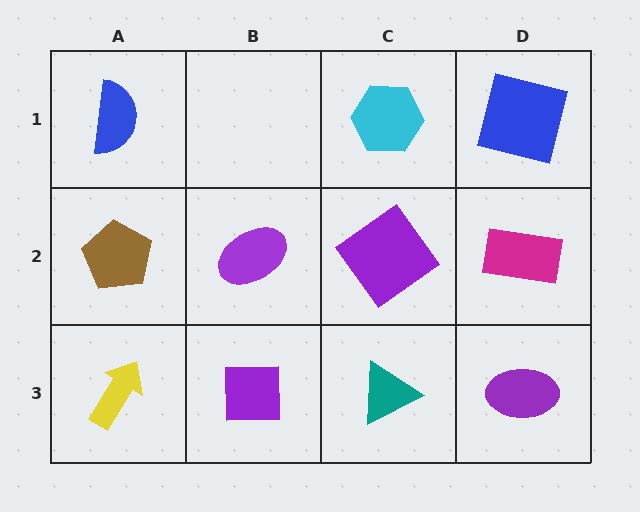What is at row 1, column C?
A cyan hexagon.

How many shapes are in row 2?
4 shapes.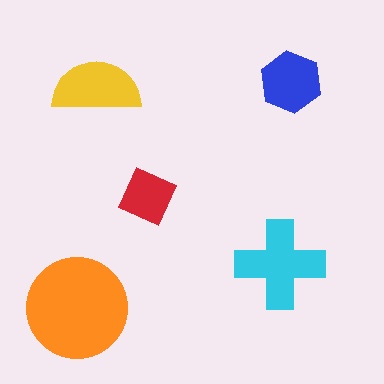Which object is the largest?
The orange circle.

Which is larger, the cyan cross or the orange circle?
The orange circle.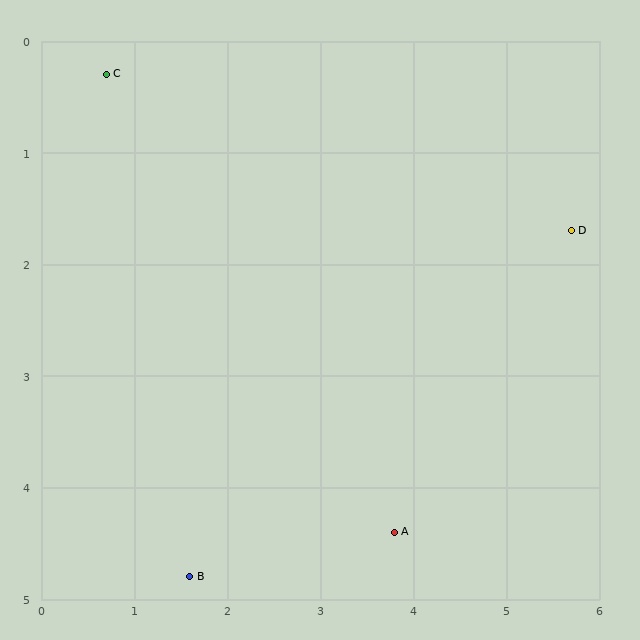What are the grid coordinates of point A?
Point A is at approximately (3.8, 4.4).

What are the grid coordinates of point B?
Point B is at approximately (1.6, 4.8).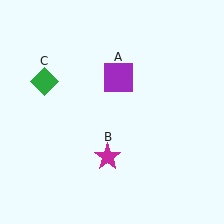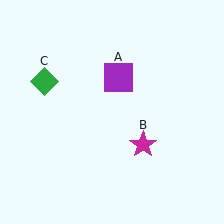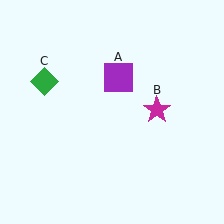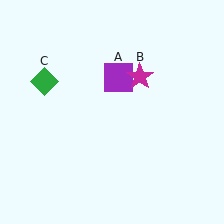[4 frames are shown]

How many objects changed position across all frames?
1 object changed position: magenta star (object B).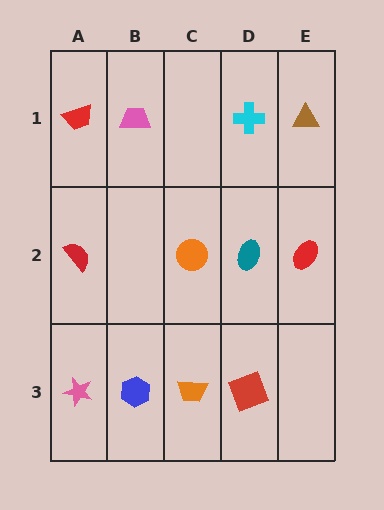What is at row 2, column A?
A red semicircle.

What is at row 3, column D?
A red square.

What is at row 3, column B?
A blue hexagon.